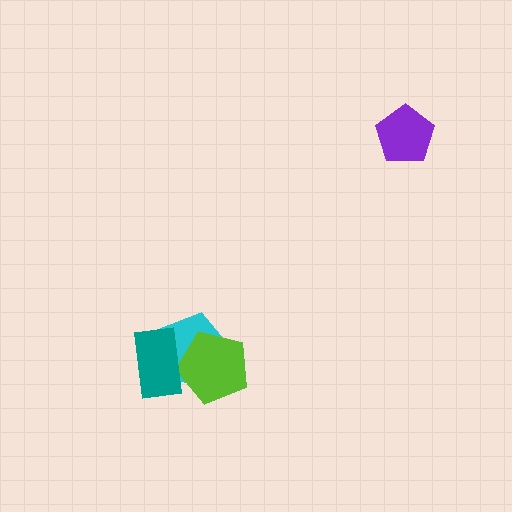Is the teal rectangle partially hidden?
No, no other shape covers it.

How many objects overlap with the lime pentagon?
2 objects overlap with the lime pentagon.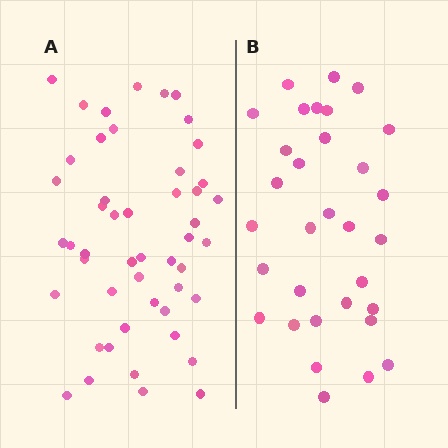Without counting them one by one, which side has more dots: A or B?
Region A (the left region) has more dots.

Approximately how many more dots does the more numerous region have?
Region A has approximately 15 more dots than region B.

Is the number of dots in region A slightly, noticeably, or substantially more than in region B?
Region A has substantially more. The ratio is roughly 1.5 to 1.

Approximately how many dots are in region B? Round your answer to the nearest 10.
About 30 dots. (The exact count is 32, which rounds to 30.)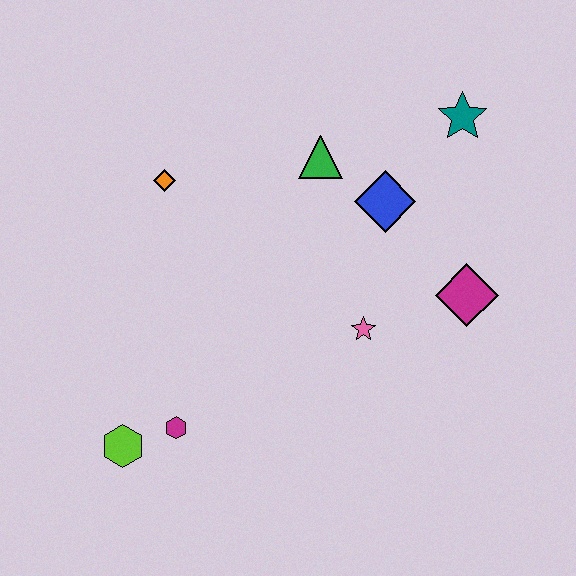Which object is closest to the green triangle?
The blue diamond is closest to the green triangle.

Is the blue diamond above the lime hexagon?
Yes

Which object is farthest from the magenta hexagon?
The teal star is farthest from the magenta hexagon.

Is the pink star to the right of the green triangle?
Yes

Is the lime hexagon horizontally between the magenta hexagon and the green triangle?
No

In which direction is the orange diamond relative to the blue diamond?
The orange diamond is to the left of the blue diamond.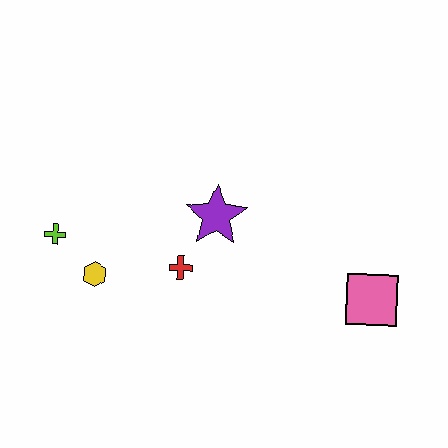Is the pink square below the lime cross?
Yes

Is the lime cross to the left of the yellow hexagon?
Yes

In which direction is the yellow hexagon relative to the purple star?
The yellow hexagon is to the left of the purple star.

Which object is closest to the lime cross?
The yellow hexagon is closest to the lime cross.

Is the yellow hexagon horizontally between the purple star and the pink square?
No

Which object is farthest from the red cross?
The pink square is farthest from the red cross.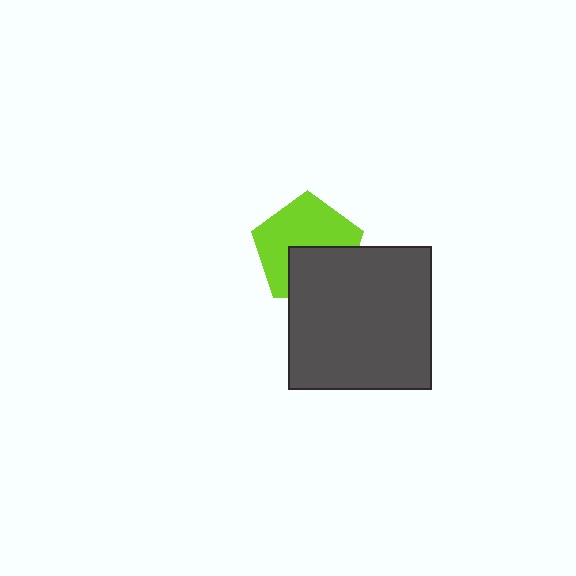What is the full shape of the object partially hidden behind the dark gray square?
The partially hidden object is a lime pentagon.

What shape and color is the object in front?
The object in front is a dark gray square.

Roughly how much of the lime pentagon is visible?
About half of it is visible (roughly 60%).